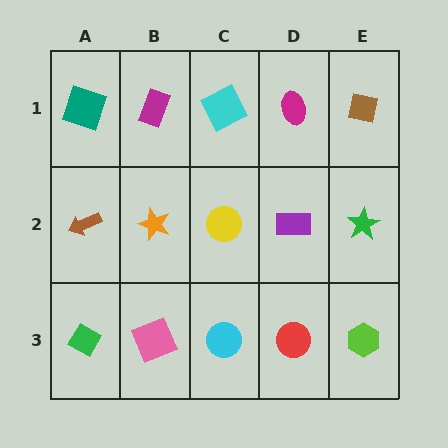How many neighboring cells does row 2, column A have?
3.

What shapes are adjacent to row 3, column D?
A purple rectangle (row 2, column D), a cyan circle (row 3, column C), a lime hexagon (row 3, column E).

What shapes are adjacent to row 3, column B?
An orange star (row 2, column B), a green diamond (row 3, column A), a cyan circle (row 3, column C).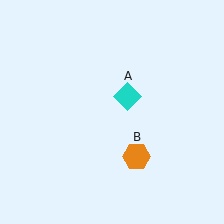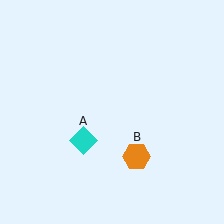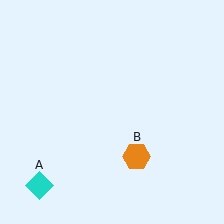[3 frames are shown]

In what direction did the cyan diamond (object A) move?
The cyan diamond (object A) moved down and to the left.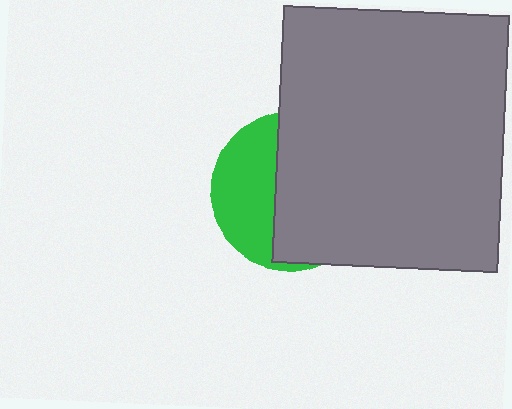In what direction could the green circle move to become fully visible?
The green circle could move left. That would shift it out from behind the gray rectangle entirely.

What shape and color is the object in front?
The object in front is a gray rectangle.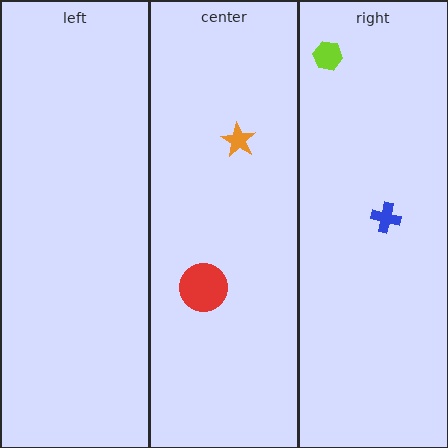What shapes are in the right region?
The lime hexagon, the blue cross.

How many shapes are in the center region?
2.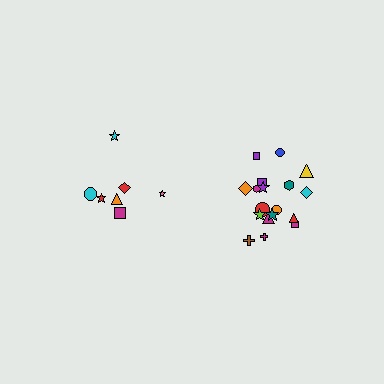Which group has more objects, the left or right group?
The right group.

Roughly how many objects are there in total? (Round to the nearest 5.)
Roughly 25 objects in total.